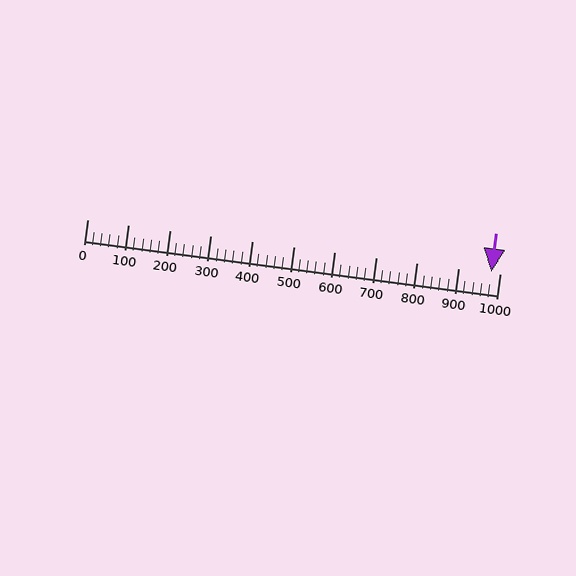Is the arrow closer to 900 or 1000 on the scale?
The arrow is closer to 1000.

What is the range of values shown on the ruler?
The ruler shows values from 0 to 1000.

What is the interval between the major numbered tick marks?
The major tick marks are spaced 100 units apart.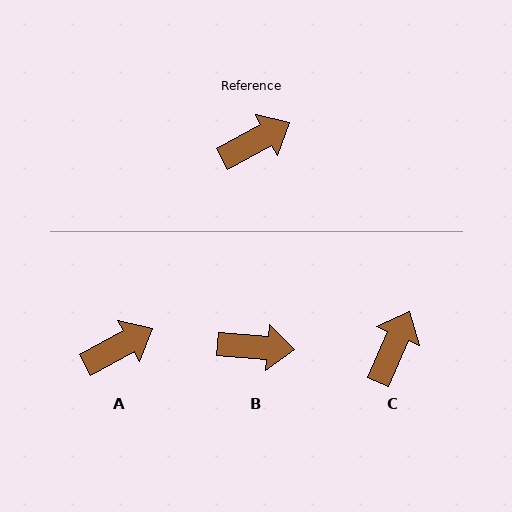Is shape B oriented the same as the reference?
No, it is off by about 33 degrees.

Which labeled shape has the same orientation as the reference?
A.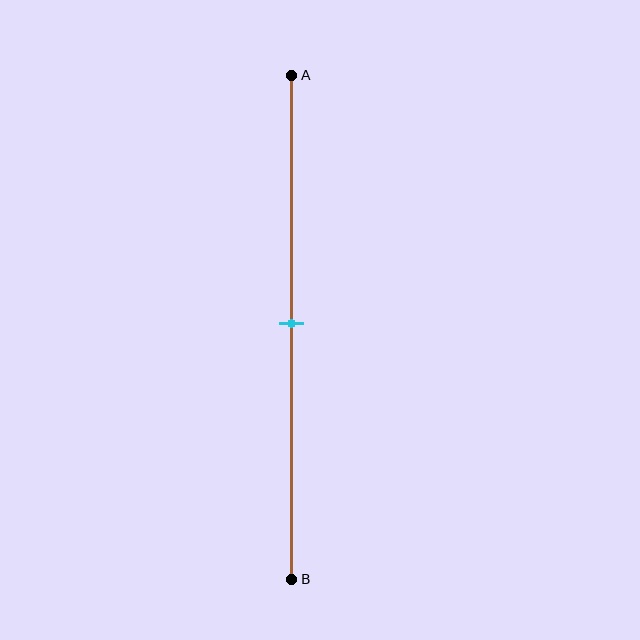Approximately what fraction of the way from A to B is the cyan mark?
The cyan mark is approximately 50% of the way from A to B.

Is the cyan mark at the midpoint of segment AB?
Yes, the mark is approximately at the midpoint.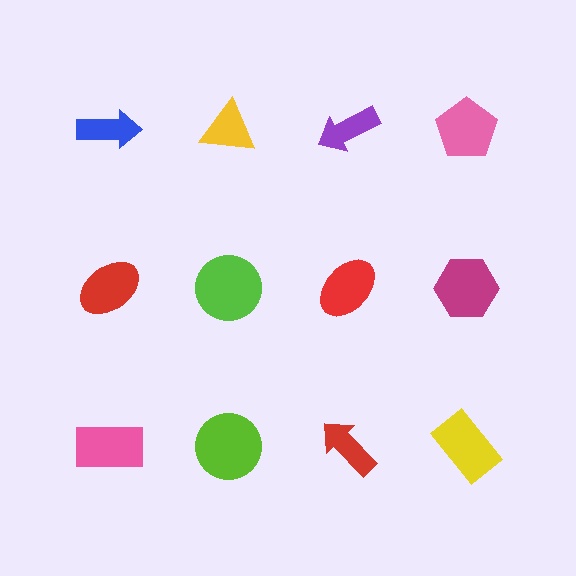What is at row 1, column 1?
A blue arrow.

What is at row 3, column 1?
A pink rectangle.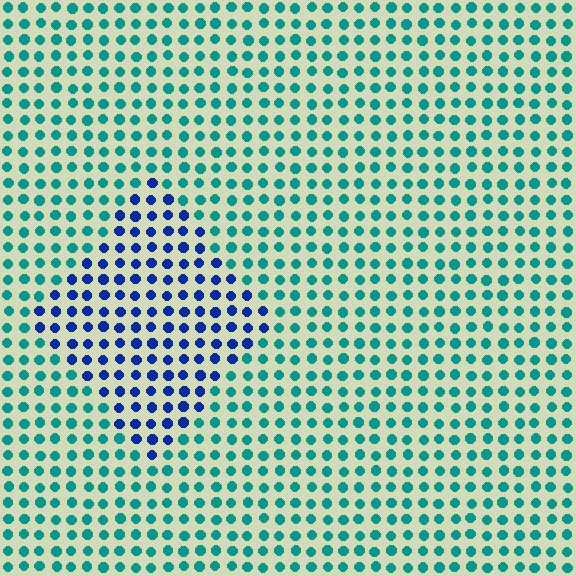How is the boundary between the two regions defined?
The boundary is defined purely by a slight shift in hue (about 53 degrees). Spacing, size, and orientation are identical on both sides.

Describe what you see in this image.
The image is filled with small teal elements in a uniform arrangement. A diamond-shaped region is visible where the elements are tinted to a slightly different hue, forming a subtle color boundary.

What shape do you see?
I see a diamond.